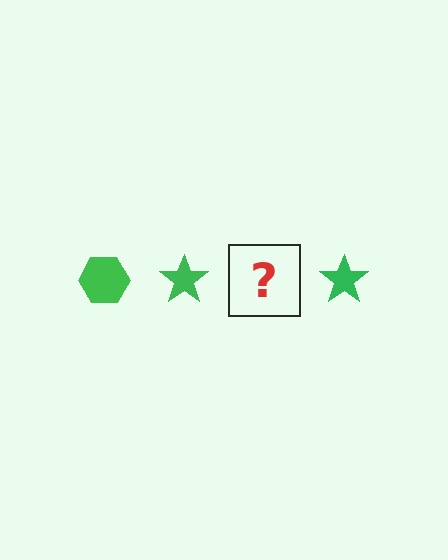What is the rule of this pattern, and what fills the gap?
The rule is that the pattern cycles through hexagon, star shapes in green. The gap should be filled with a green hexagon.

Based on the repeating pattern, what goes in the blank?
The blank should be a green hexagon.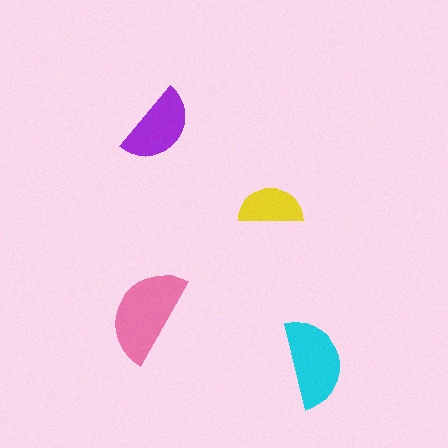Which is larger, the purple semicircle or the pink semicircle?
The pink one.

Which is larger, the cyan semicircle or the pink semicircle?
The pink one.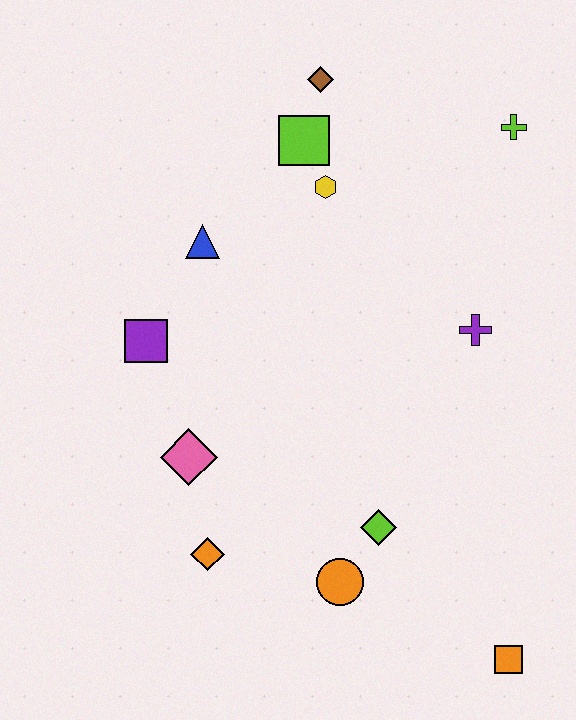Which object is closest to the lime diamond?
The orange circle is closest to the lime diamond.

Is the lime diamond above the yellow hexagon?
No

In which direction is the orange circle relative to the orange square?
The orange circle is to the left of the orange square.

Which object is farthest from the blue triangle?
The orange square is farthest from the blue triangle.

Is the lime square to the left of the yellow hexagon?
Yes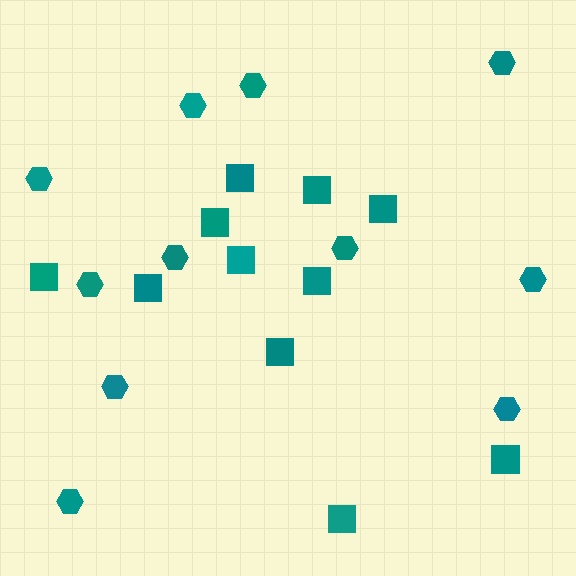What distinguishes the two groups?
There are 2 groups: one group of hexagons (11) and one group of squares (11).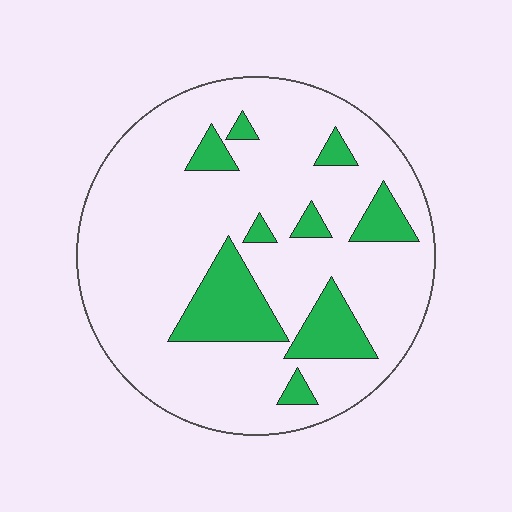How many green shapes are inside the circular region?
9.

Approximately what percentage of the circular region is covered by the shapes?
Approximately 20%.